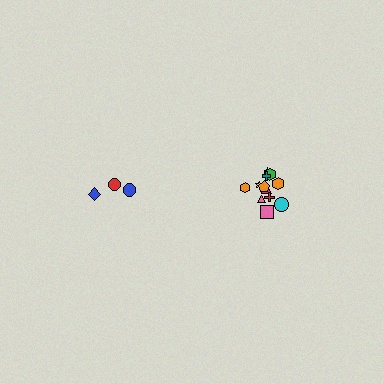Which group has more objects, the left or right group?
The right group.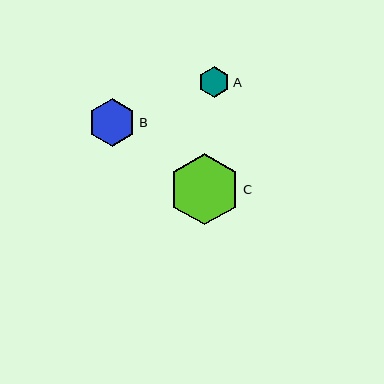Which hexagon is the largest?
Hexagon C is the largest with a size of approximately 71 pixels.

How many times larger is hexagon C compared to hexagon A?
Hexagon C is approximately 2.3 times the size of hexagon A.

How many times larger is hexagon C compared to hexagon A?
Hexagon C is approximately 2.3 times the size of hexagon A.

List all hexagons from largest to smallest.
From largest to smallest: C, B, A.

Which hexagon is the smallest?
Hexagon A is the smallest with a size of approximately 31 pixels.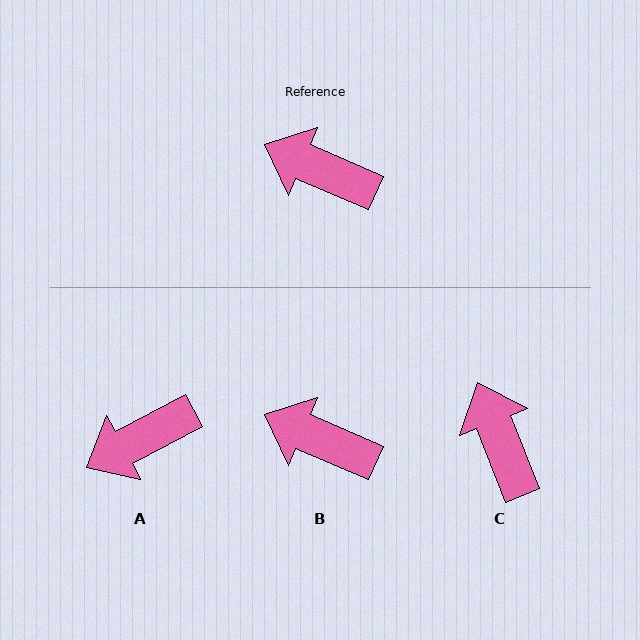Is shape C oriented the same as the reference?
No, it is off by about 45 degrees.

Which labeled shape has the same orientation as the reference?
B.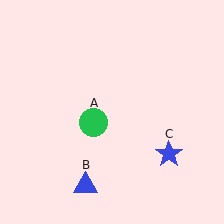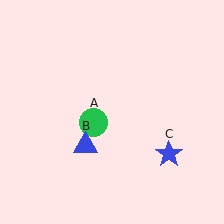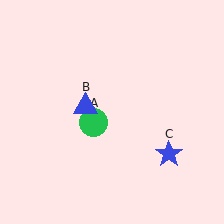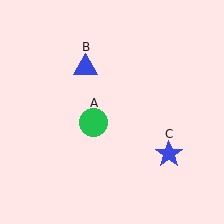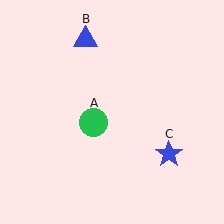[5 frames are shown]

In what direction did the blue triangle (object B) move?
The blue triangle (object B) moved up.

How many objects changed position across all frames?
1 object changed position: blue triangle (object B).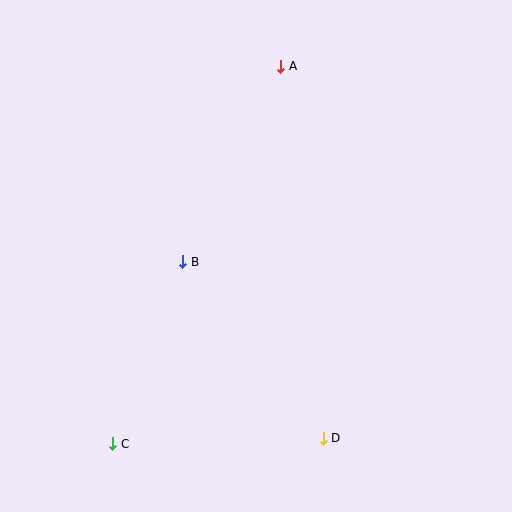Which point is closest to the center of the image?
Point B at (183, 262) is closest to the center.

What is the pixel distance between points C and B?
The distance between C and B is 195 pixels.